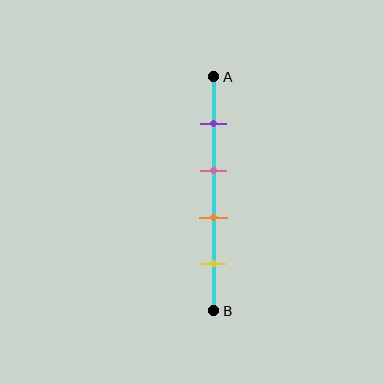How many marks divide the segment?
There are 4 marks dividing the segment.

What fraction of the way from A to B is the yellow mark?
The yellow mark is approximately 80% (0.8) of the way from A to B.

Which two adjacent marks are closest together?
The pink and orange marks are the closest adjacent pair.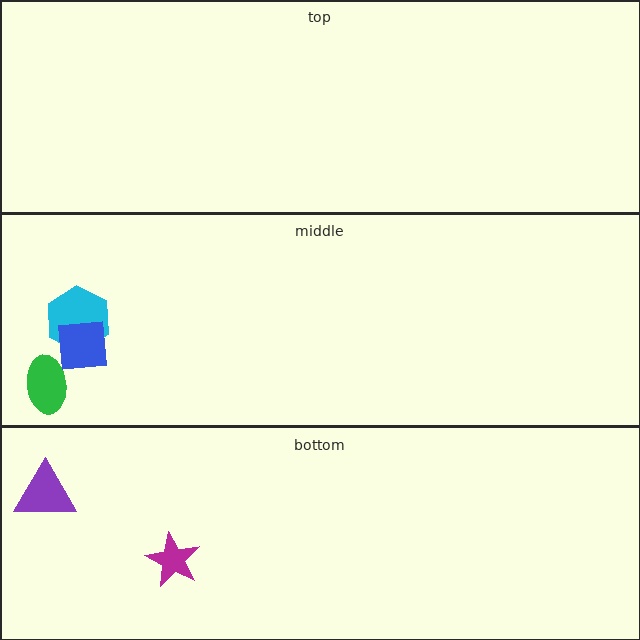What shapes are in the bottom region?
The purple triangle, the magenta star.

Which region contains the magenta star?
The bottom region.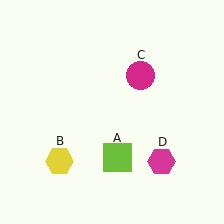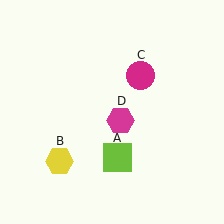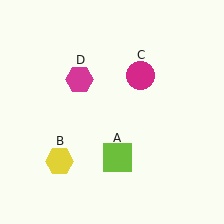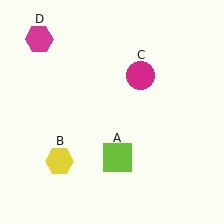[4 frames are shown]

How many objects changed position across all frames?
1 object changed position: magenta hexagon (object D).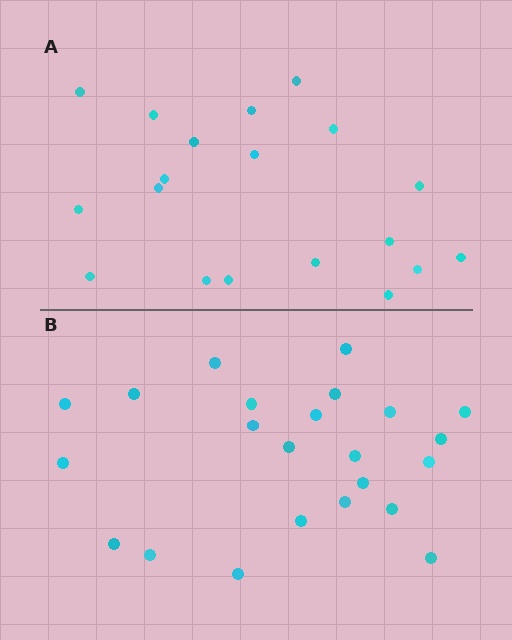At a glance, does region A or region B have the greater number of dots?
Region B (the bottom region) has more dots.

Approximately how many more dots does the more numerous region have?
Region B has about 4 more dots than region A.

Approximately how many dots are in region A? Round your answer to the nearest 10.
About 20 dots. (The exact count is 19, which rounds to 20.)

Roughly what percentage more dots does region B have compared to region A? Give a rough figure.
About 20% more.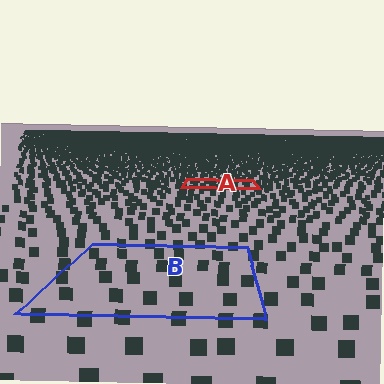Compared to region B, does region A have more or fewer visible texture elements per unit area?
Region A has more texture elements per unit area — they are packed more densely because it is farther away.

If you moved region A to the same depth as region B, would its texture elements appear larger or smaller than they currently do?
They would appear larger. At a closer depth, the same texture elements are projected at a bigger on-screen size.